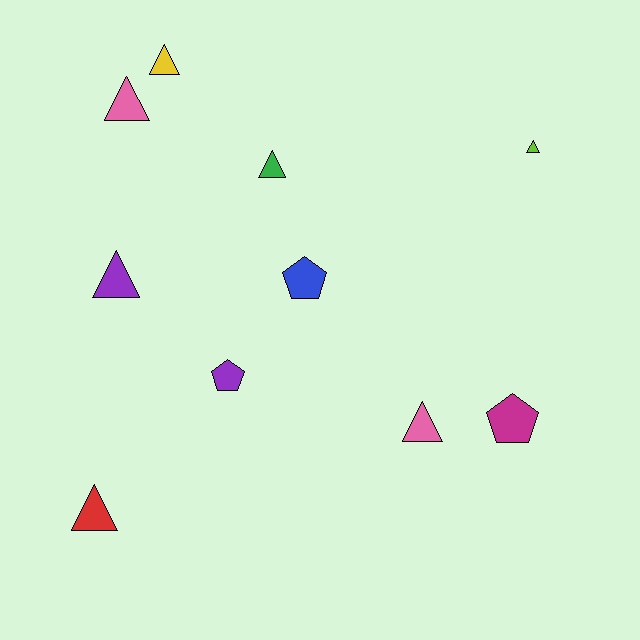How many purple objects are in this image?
There are 2 purple objects.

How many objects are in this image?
There are 10 objects.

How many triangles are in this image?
There are 7 triangles.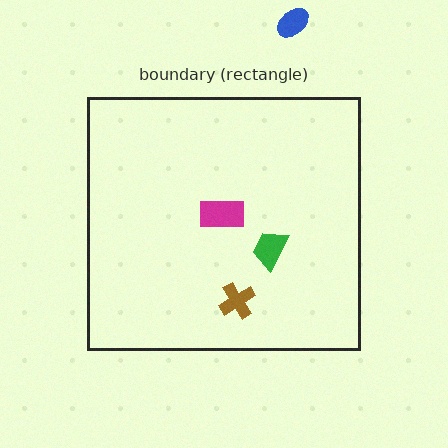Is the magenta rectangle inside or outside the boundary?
Inside.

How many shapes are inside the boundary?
3 inside, 1 outside.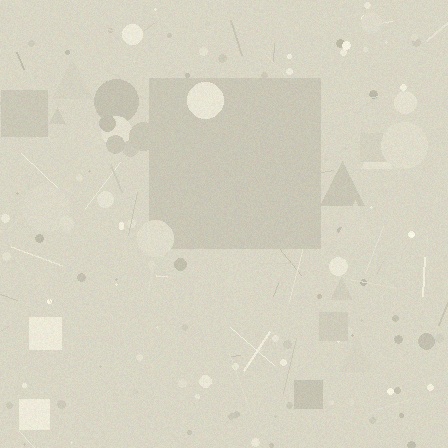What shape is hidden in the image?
A square is hidden in the image.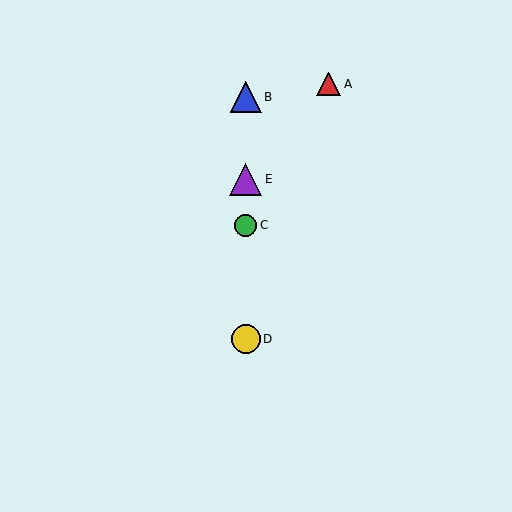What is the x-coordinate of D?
Object D is at x≈246.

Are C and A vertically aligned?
No, C is at x≈246 and A is at x≈329.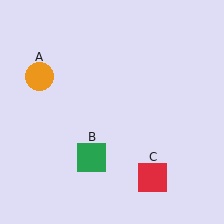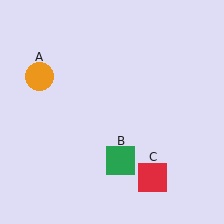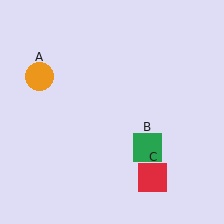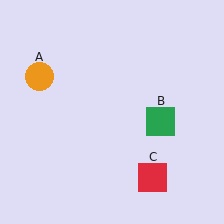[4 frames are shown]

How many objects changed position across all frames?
1 object changed position: green square (object B).